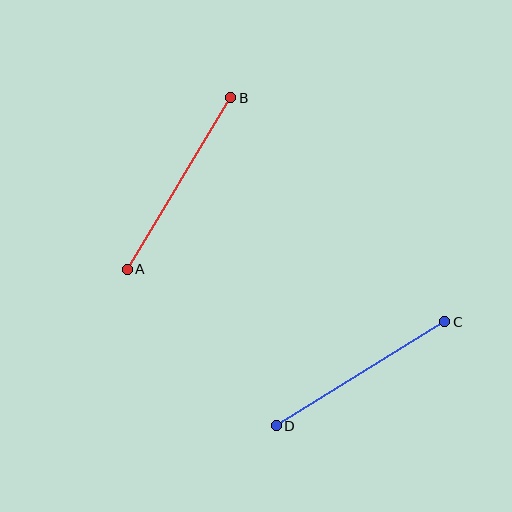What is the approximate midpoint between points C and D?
The midpoint is at approximately (360, 374) pixels.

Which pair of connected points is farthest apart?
Points A and B are farthest apart.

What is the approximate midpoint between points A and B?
The midpoint is at approximately (179, 183) pixels.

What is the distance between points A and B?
The distance is approximately 200 pixels.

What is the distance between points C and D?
The distance is approximately 198 pixels.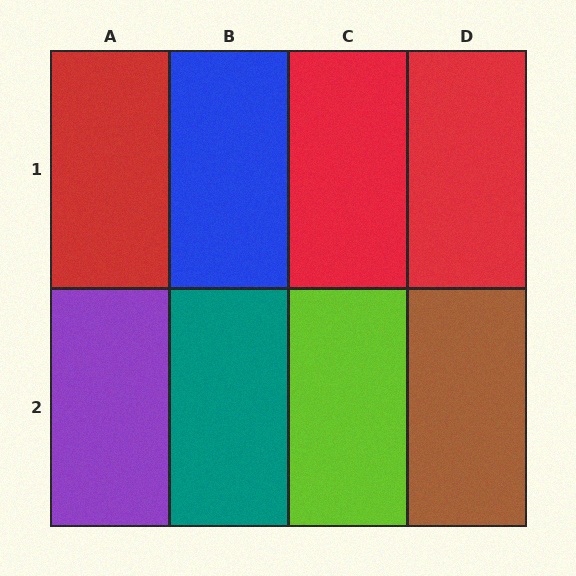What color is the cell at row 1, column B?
Blue.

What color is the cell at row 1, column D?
Red.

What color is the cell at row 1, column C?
Red.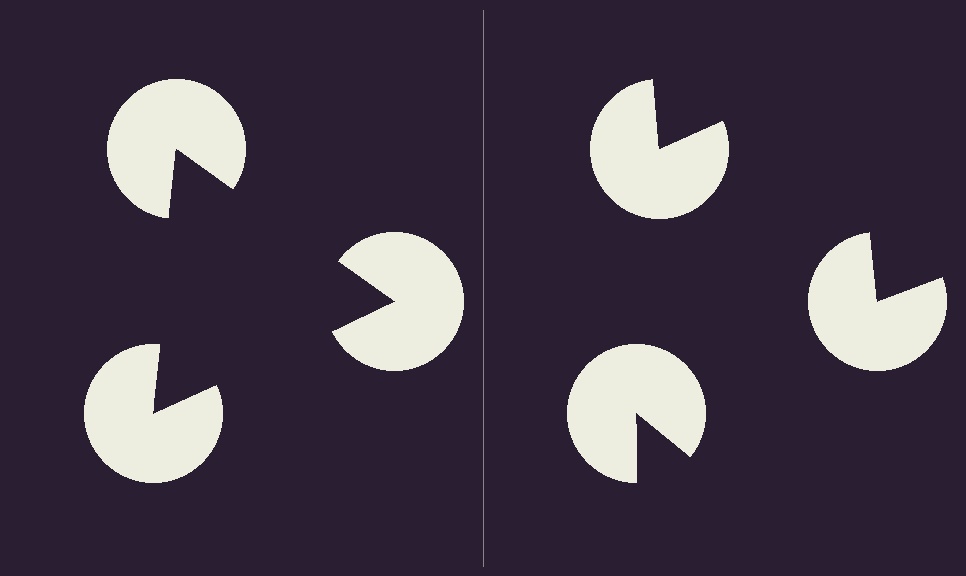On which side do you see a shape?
An illusory triangle appears on the left side. On the right side the wedge cuts are rotated, so no coherent shape forms.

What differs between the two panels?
The pac-man discs are positioned identically on both sides; only the wedge orientations differ. On the left they align to a triangle; on the right they are misaligned.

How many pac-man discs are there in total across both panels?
6 — 3 on each side.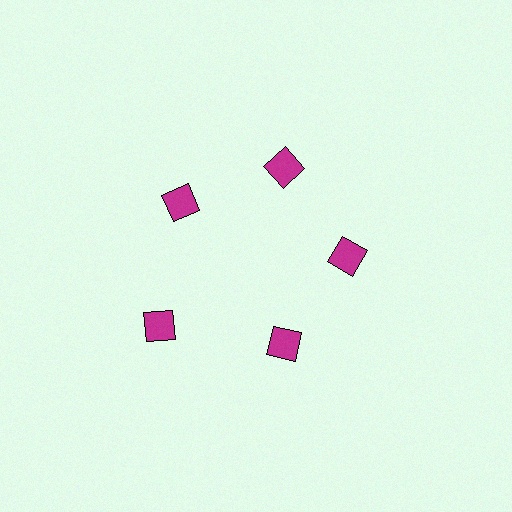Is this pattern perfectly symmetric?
No. The 5 magenta squares are arranged in a ring, but one element near the 8 o'clock position is pushed outward from the center, breaking the 5-fold rotational symmetry.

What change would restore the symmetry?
The symmetry would be restored by moving it inward, back onto the ring so that all 5 squares sit at equal angles and equal distance from the center.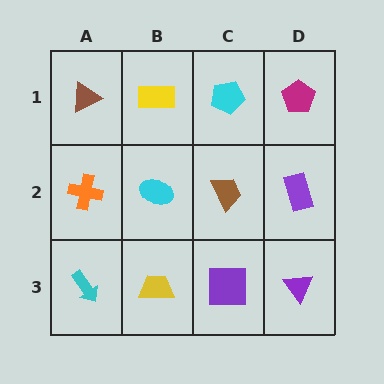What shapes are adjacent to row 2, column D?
A magenta pentagon (row 1, column D), a purple triangle (row 3, column D), a brown trapezoid (row 2, column C).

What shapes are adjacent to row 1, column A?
An orange cross (row 2, column A), a yellow rectangle (row 1, column B).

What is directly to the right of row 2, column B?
A brown trapezoid.